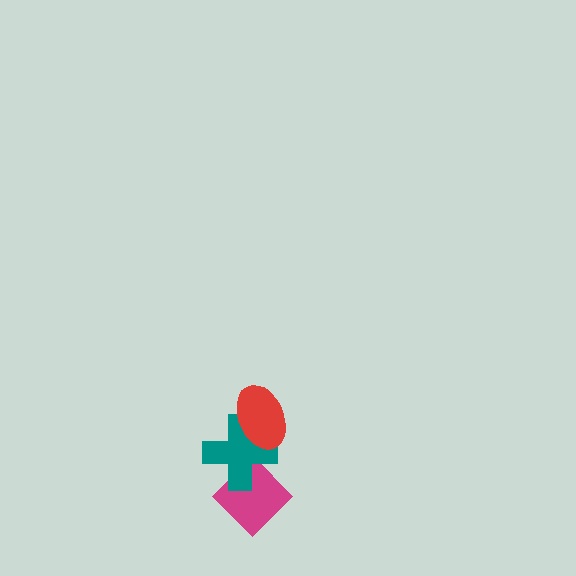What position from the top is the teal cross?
The teal cross is 2nd from the top.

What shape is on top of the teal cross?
The red ellipse is on top of the teal cross.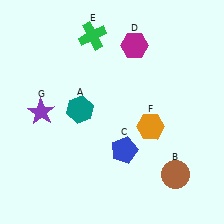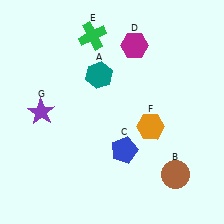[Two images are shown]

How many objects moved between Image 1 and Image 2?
1 object moved between the two images.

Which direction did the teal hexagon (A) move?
The teal hexagon (A) moved up.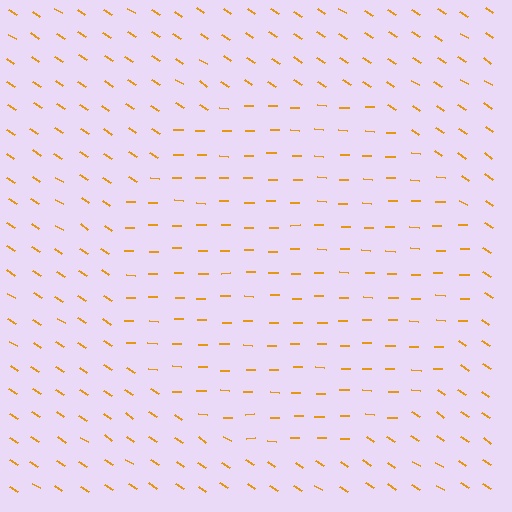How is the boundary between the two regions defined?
The boundary is defined purely by a change in line orientation (approximately 31 degrees difference). All lines are the same color and thickness.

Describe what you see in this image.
The image is filled with small orange line segments. A circle region in the image has lines oriented differently from the surrounding lines, creating a visible texture boundary.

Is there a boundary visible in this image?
Yes, there is a texture boundary formed by a change in line orientation.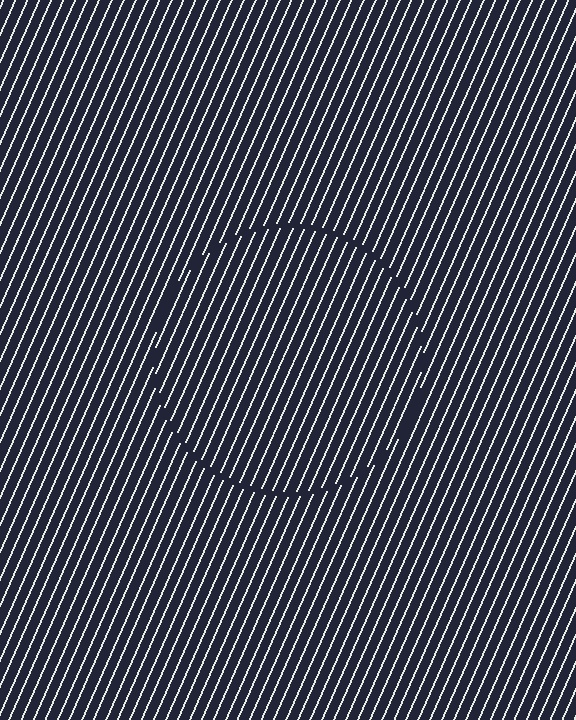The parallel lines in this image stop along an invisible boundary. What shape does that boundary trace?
An illusory circle. The interior of the shape contains the same grating, shifted by half a period — the contour is defined by the phase discontinuity where line-ends from the inner and outer gratings abut.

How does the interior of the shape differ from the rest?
The interior of the shape contains the same grating, shifted by half a period — the contour is defined by the phase discontinuity where line-ends from the inner and outer gratings abut.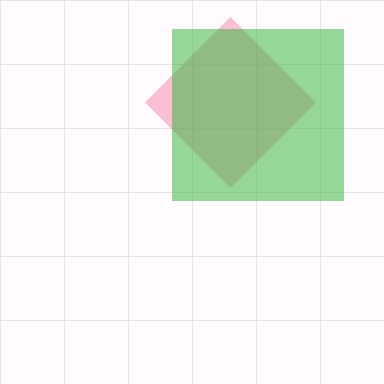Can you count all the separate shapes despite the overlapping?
Yes, there are 2 separate shapes.